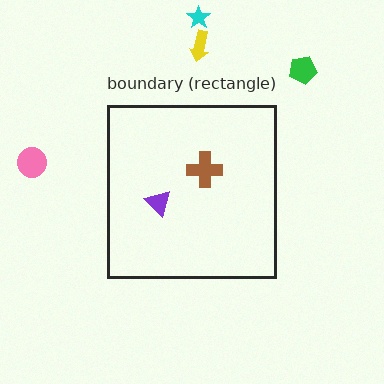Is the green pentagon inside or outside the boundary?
Outside.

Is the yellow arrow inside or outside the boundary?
Outside.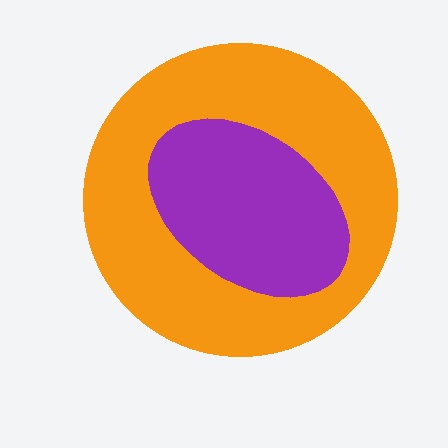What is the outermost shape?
The orange circle.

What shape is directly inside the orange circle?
The purple ellipse.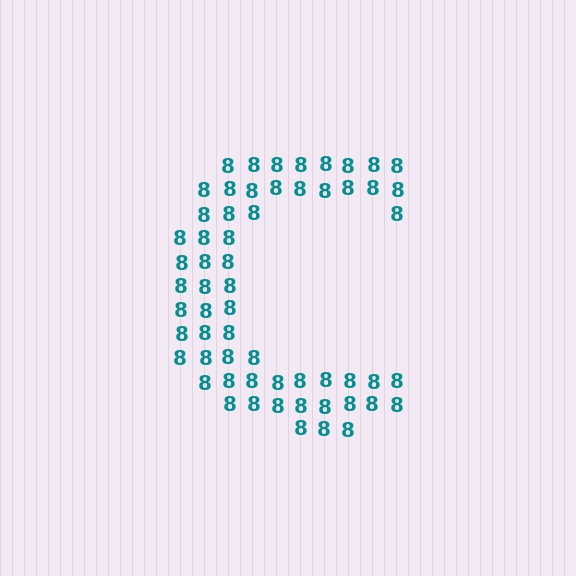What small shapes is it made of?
It is made of small digit 8's.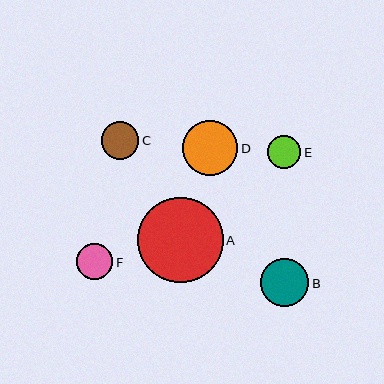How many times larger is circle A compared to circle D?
Circle A is approximately 1.6 times the size of circle D.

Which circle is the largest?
Circle A is the largest with a size of approximately 85 pixels.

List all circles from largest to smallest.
From largest to smallest: A, D, B, C, F, E.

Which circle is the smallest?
Circle E is the smallest with a size of approximately 33 pixels.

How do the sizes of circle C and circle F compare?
Circle C and circle F are approximately the same size.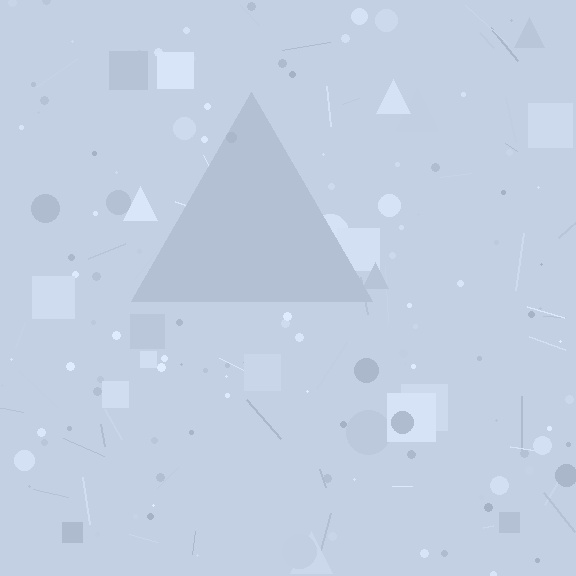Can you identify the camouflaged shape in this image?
The camouflaged shape is a triangle.